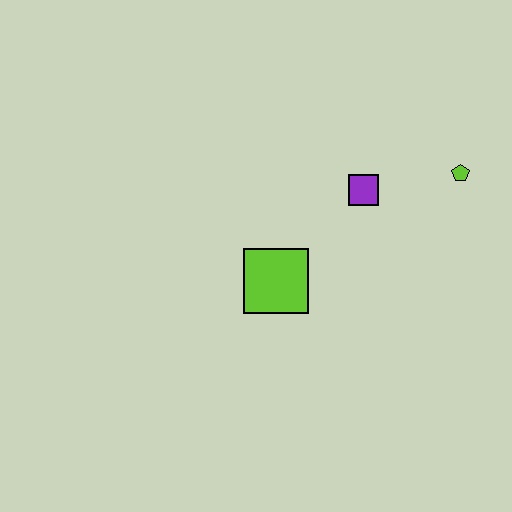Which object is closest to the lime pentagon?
The purple square is closest to the lime pentagon.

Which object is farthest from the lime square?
The lime pentagon is farthest from the lime square.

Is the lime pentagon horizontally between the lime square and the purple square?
No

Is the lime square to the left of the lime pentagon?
Yes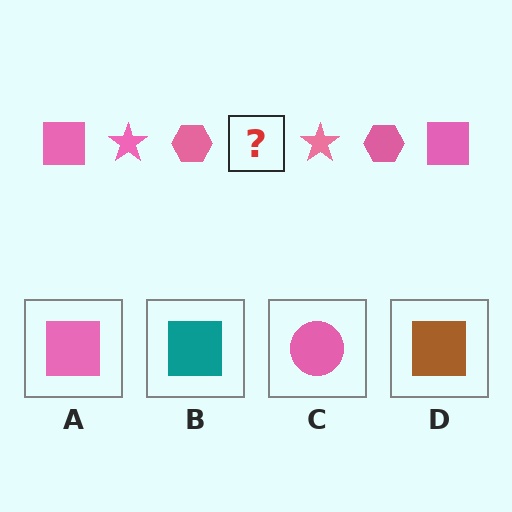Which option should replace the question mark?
Option A.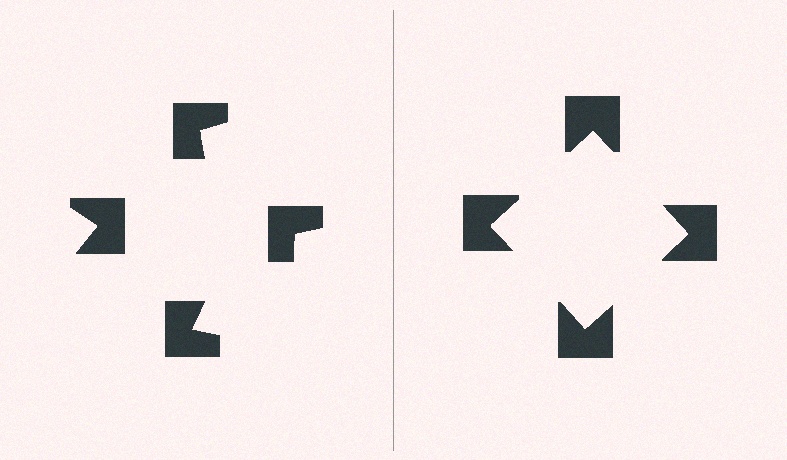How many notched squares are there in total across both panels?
8 — 4 on each side.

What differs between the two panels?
The notched squares are positioned identically on both sides; only the wedge orientations differ. On the right they align to a square; on the left they are misaligned.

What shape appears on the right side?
An illusory square.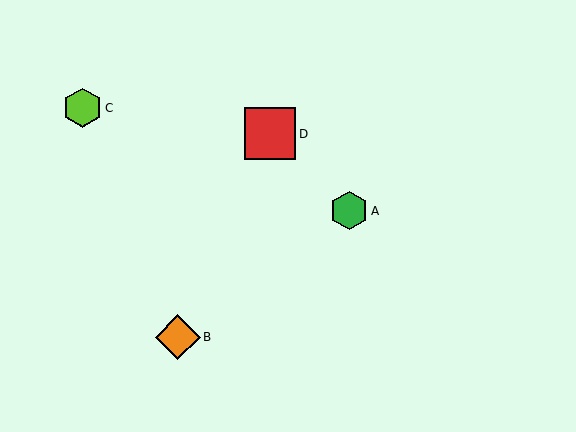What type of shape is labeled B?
Shape B is an orange diamond.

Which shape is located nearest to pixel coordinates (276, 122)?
The red square (labeled D) at (270, 134) is nearest to that location.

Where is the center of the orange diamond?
The center of the orange diamond is at (178, 337).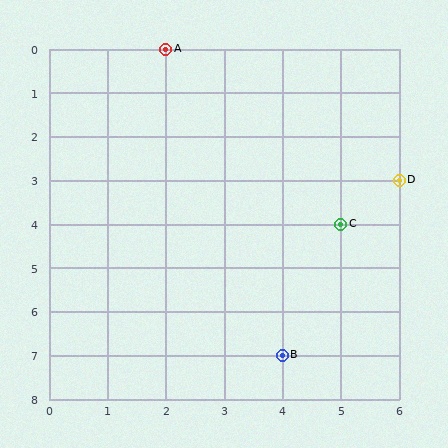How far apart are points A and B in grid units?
Points A and B are 2 columns and 7 rows apart (about 7.3 grid units diagonally).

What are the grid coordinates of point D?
Point D is at grid coordinates (6, 3).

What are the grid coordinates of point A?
Point A is at grid coordinates (2, 0).